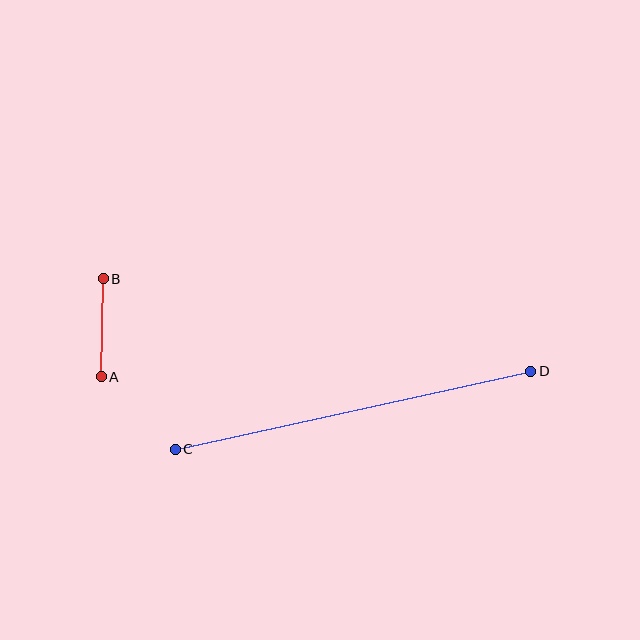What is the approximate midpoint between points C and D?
The midpoint is at approximately (353, 410) pixels.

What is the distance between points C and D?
The distance is approximately 364 pixels.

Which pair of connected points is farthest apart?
Points C and D are farthest apart.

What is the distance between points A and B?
The distance is approximately 98 pixels.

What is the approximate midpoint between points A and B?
The midpoint is at approximately (102, 328) pixels.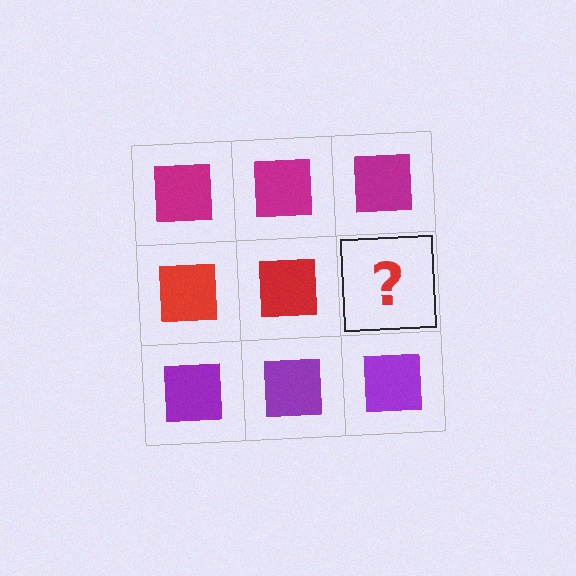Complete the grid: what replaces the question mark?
The question mark should be replaced with a red square.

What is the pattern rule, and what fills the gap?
The rule is that each row has a consistent color. The gap should be filled with a red square.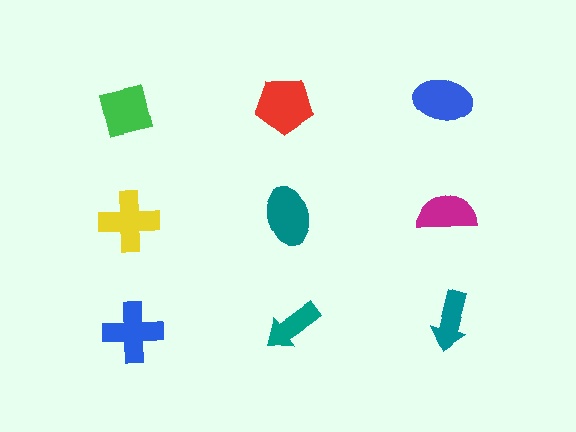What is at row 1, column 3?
A blue ellipse.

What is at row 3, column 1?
A blue cross.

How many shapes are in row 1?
3 shapes.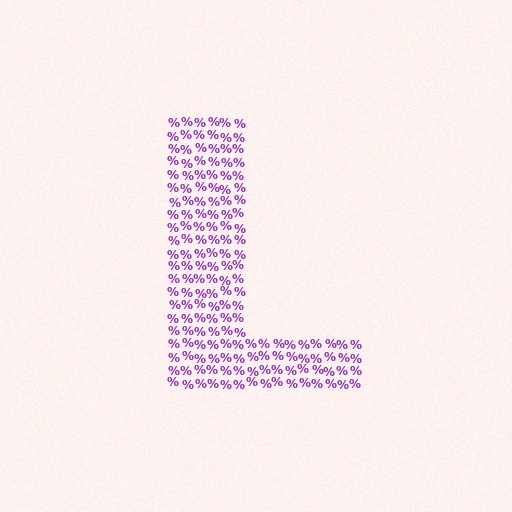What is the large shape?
The large shape is the letter L.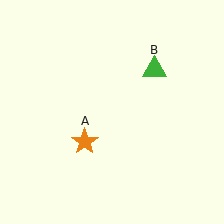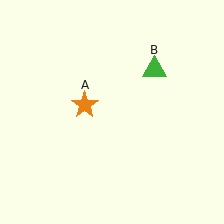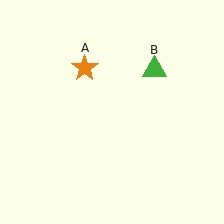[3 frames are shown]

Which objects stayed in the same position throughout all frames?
Green triangle (object B) remained stationary.